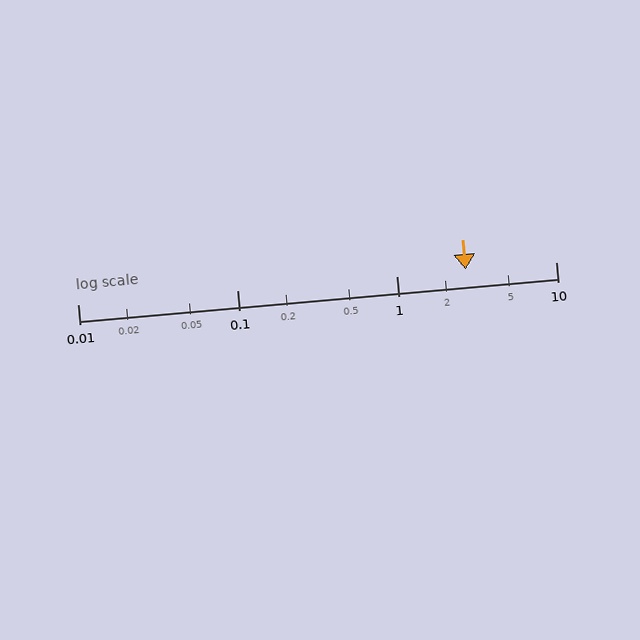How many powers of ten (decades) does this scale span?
The scale spans 3 decades, from 0.01 to 10.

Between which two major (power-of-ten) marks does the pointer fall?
The pointer is between 1 and 10.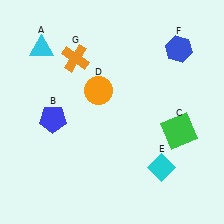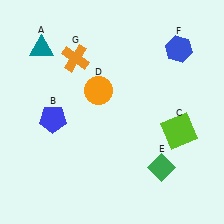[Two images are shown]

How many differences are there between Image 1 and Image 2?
There are 3 differences between the two images.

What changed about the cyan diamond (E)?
In Image 1, E is cyan. In Image 2, it changed to green.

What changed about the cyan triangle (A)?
In Image 1, A is cyan. In Image 2, it changed to teal.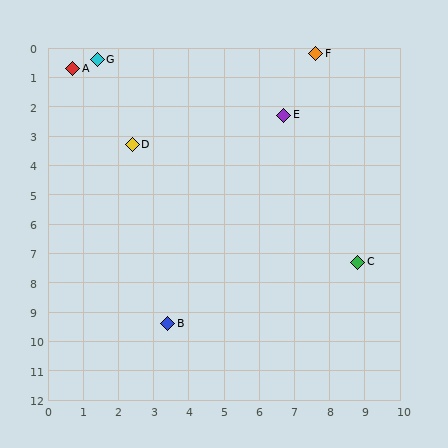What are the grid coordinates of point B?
Point B is at approximately (3.4, 9.4).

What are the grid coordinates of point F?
Point F is at approximately (7.6, 0.2).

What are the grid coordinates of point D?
Point D is at approximately (2.4, 3.3).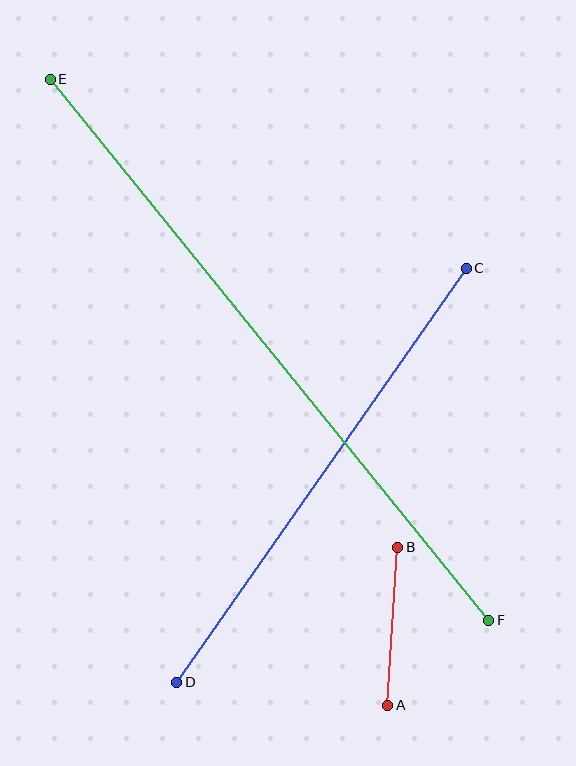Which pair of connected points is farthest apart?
Points E and F are farthest apart.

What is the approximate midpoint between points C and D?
The midpoint is at approximately (322, 475) pixels.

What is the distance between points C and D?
The distance is approximately 505 pixels.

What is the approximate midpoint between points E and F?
The midpoint is at approximately (270, 350) pixels.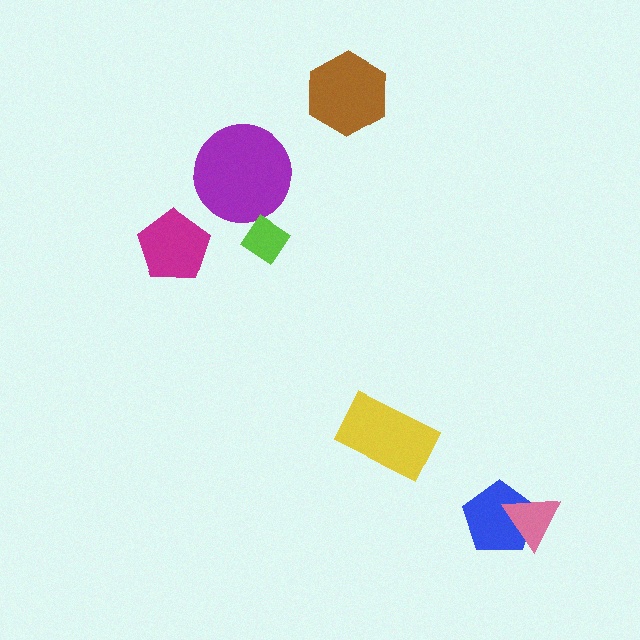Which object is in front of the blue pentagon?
The pink triangle is in front of the blue pentagon.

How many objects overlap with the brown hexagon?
0 objects overlap with the brown hexagon.